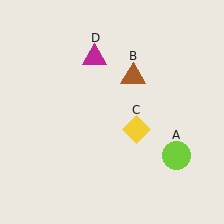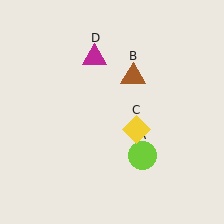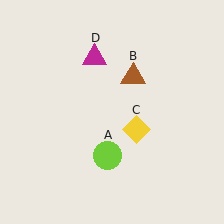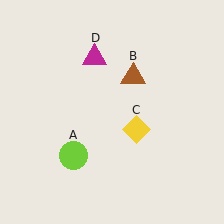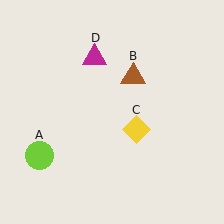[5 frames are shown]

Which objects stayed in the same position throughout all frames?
Brown triangle (object B) and yellow diamond (object C) and magenta triangle (object D) remained stationary.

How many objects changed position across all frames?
1 object changed position: lime circle (object A).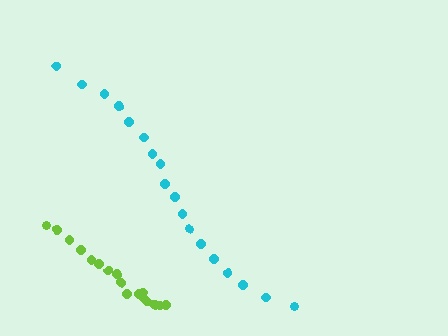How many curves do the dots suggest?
There are 2 distinct paths.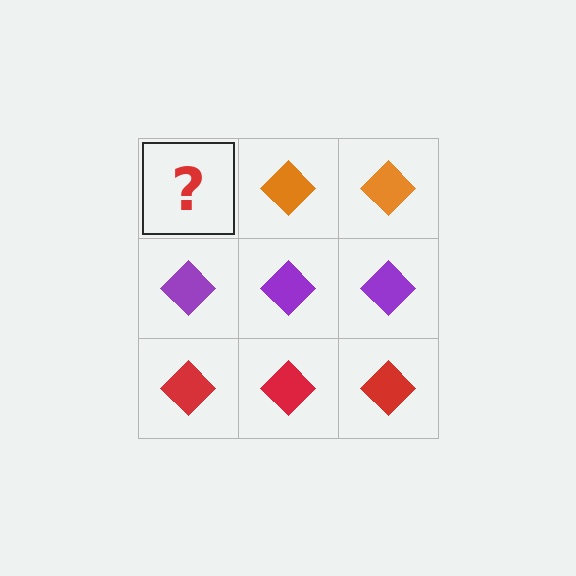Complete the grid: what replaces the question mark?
The question mark should be replaced with an orange diamond.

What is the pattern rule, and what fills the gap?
The rule is that each row has a consistent color. The gap should be filled with an orange diamond.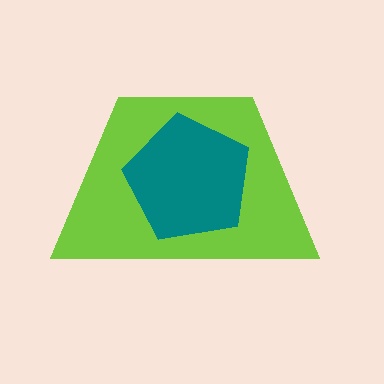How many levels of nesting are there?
2.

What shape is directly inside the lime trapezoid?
The teal pentagon.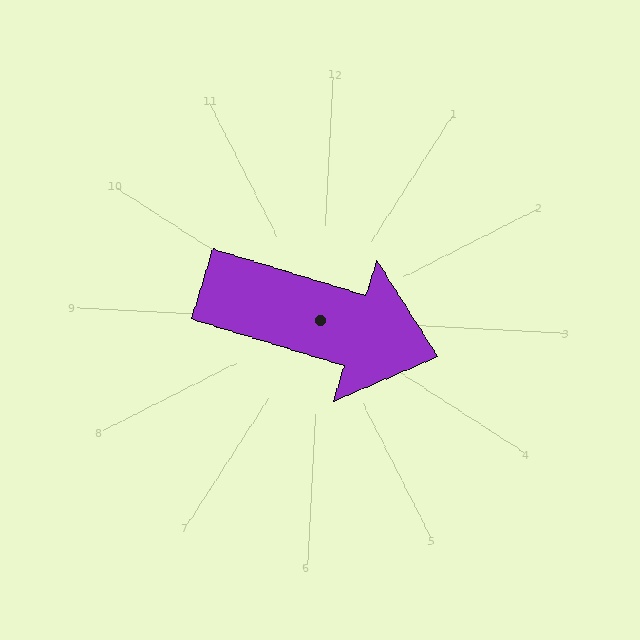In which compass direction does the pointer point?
East.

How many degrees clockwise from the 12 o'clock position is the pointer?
Approximately 104 degrees.